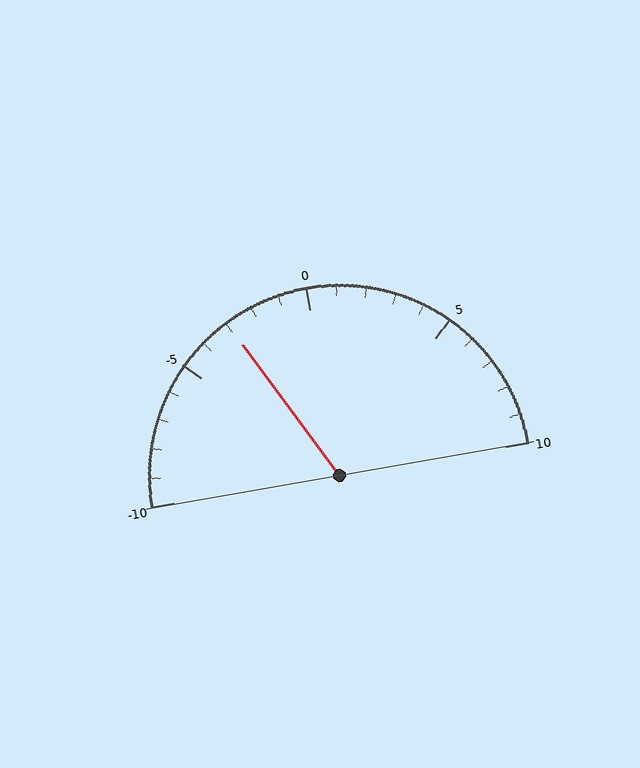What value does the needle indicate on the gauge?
The needle indicates approximately -3.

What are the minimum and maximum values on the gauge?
The gauge ranges from -10 to 10.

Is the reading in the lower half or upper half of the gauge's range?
The reading is in the lower half of the range (-10 to 10).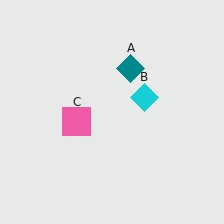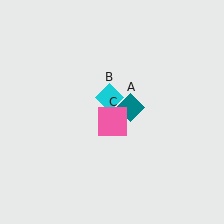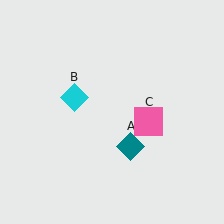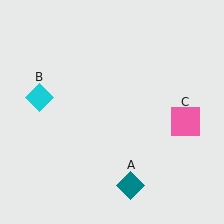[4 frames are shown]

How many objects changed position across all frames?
3 objects changed position: teal diamond (object A), cyan diamond (object B), pink square (object C).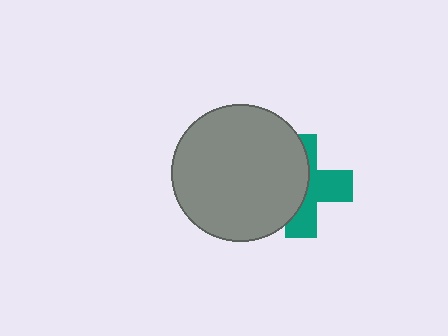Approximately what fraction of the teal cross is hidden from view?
Roughly 51% of the teal cross is hidden behind the gray circle.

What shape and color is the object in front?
The object in front is a gray circle.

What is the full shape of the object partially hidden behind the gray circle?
The partially hidden object is a teal cross.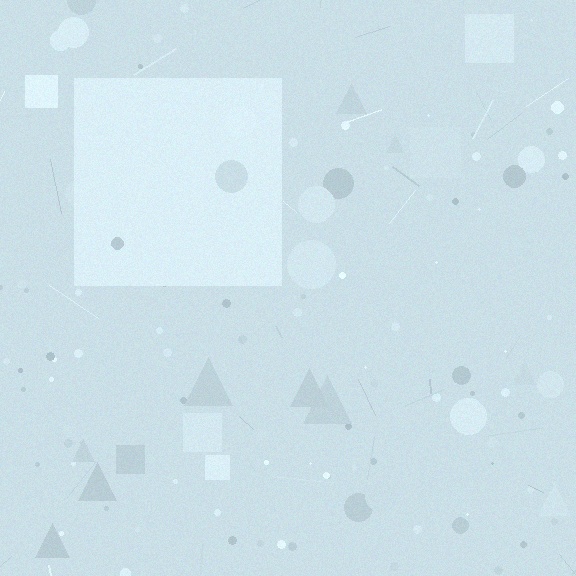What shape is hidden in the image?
A square is hidden in the image.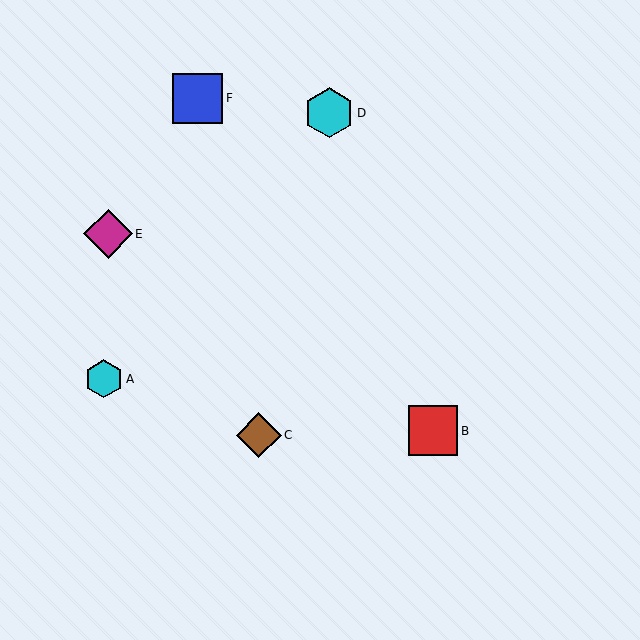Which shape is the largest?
The red square (labeled B) is the largest.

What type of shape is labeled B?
Shape B is a red square.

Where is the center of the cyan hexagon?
The center of the cyan hexagon is at (329, 113).